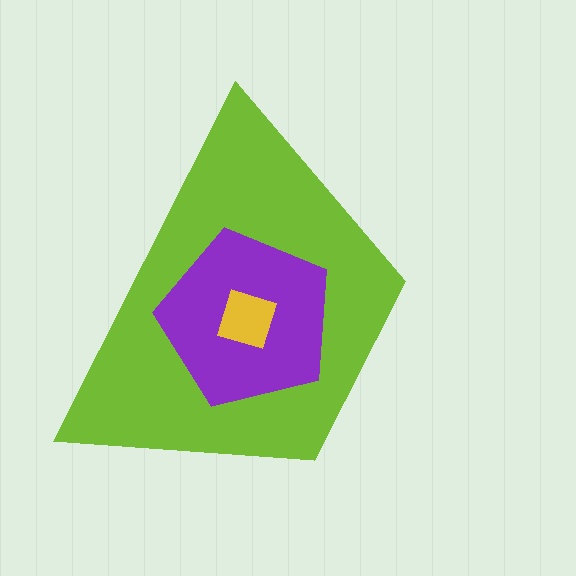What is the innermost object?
The yellow square.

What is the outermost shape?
The lime trapezoid.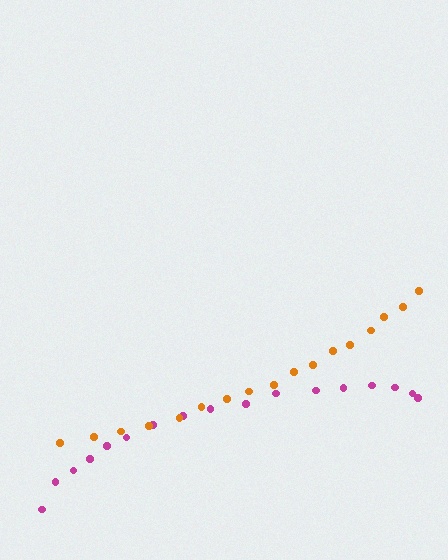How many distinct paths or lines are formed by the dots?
There are 2 distinct paths.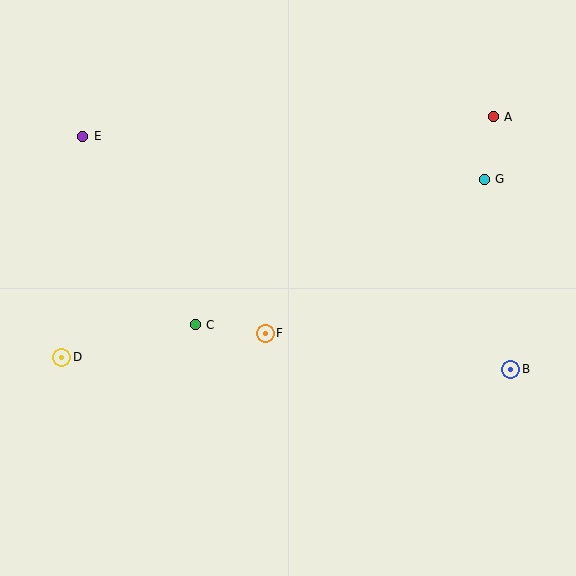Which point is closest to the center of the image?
Point F at (265, 333) is closest to the center.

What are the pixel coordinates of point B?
Point B is at (511, 369).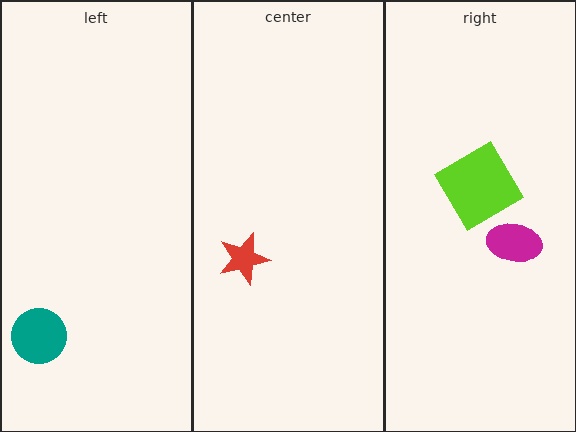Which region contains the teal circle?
The left region.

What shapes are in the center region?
The red star.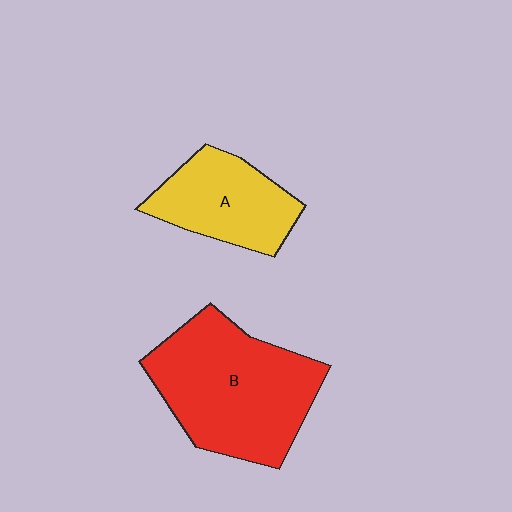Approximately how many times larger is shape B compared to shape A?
Approximately 1.7 times.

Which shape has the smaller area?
Shape A (yellow).